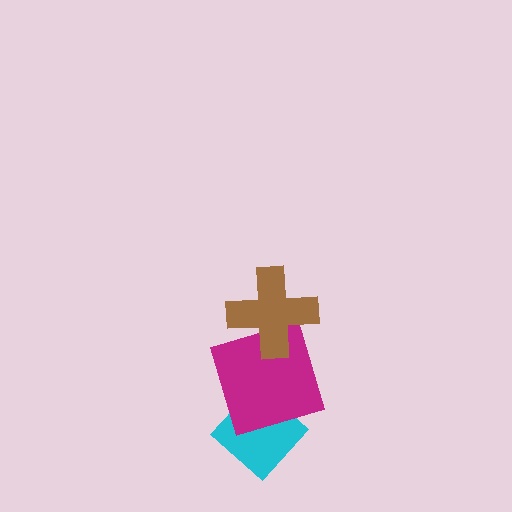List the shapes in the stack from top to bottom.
From top to bottom: the brown cross, the magenta square, the cyan diamond.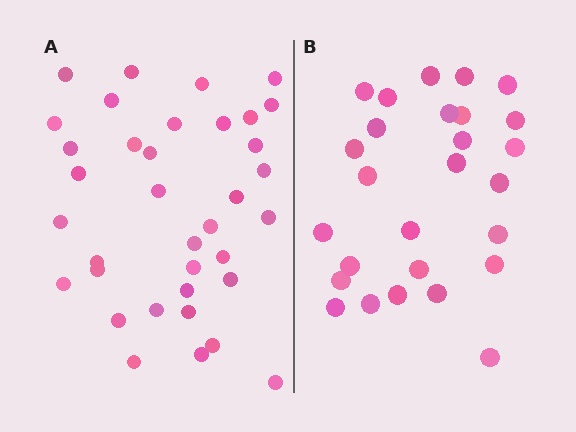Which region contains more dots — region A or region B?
Region A (the left region) has more dots.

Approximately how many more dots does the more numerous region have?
Region A has roughly 8 or so more dots than region B.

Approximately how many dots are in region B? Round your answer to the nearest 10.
About 30 dots. (The exact count is 27, which rounds to 30.)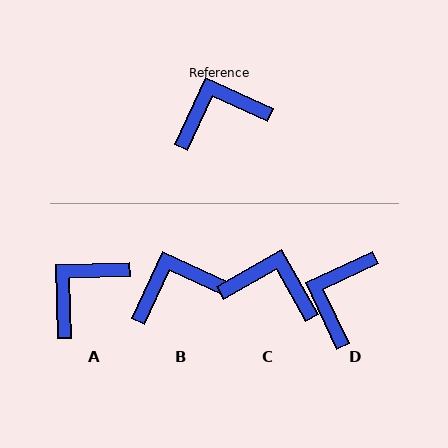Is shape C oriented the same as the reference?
No, it is off by about 35 degrees.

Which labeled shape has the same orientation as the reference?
B.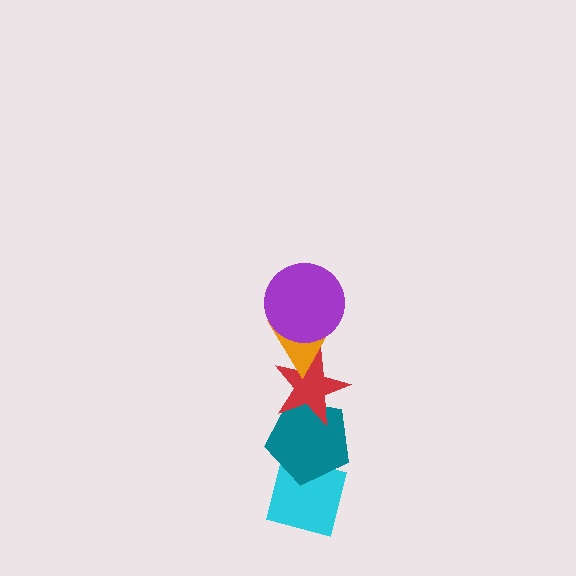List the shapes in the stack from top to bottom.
From top to bottom: the purple circle, the orange triangle, the red star, the teal pentagon, the cyan square.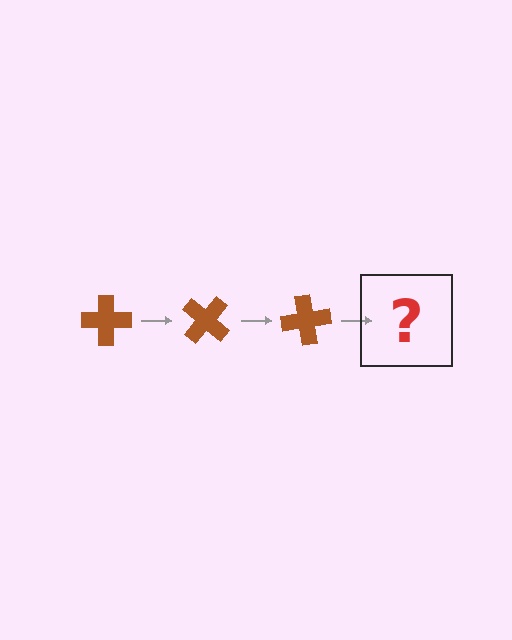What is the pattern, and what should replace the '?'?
The pattern is that the cross rotates 40 degrees each step. The '?' should be a brown cross rotated 120 degrees.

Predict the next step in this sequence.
The next step is a brown cross rotated 120 degrees.